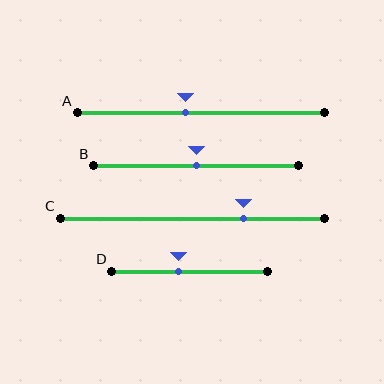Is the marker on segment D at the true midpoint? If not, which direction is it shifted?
No, the marker on segment D is shifted to the left by about 7% of the segment length.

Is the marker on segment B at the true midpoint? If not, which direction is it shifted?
Yes, the marker on segment B is at the true midpoint.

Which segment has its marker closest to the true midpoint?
Segment B has its marker closest to the true midpoint.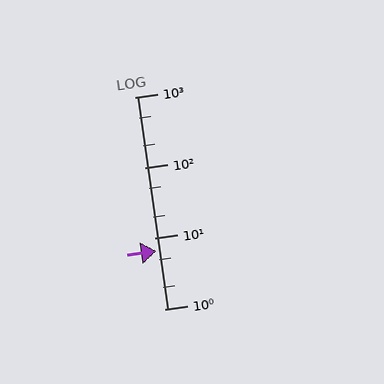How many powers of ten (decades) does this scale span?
The scale spans 3 decades, from 1 to 1000.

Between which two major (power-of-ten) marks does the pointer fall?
The pointer is between 1 and 10.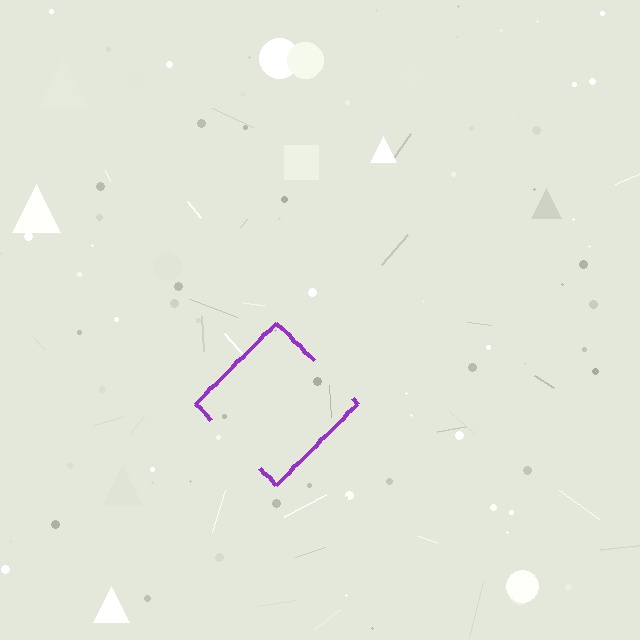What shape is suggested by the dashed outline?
The dashed outline suggests a diamond.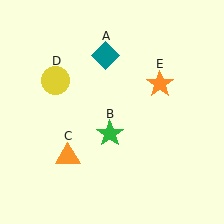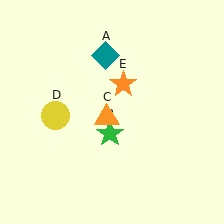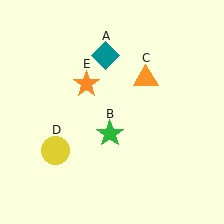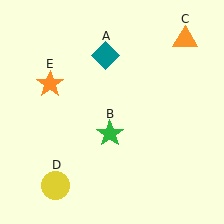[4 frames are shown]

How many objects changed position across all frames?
3 objects changed position: orange triangle (object C), yellow circle (object D), orange star (object E).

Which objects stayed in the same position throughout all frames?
Teal diamond (object A) and green star (object B) remained stationary.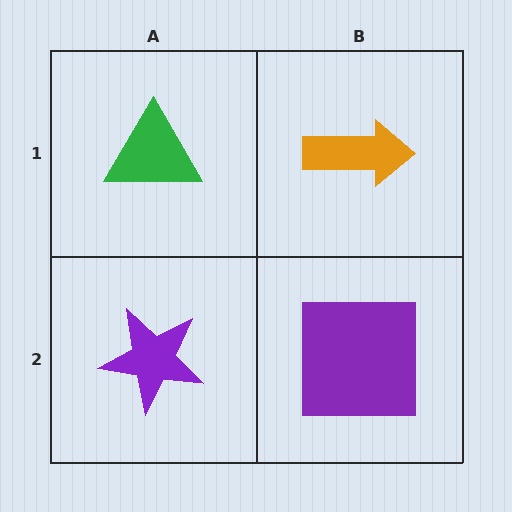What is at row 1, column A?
A green triangle.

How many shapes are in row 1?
2 shapes.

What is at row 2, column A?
A purple star.